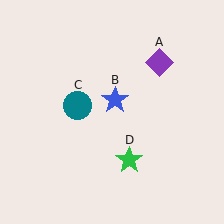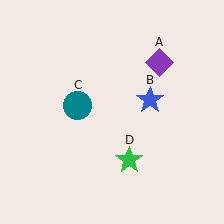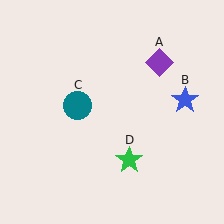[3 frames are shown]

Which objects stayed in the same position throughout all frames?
Purple diamond (object A) and teal circle (object C) and green star (object D) remained stationary.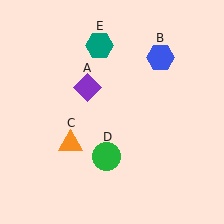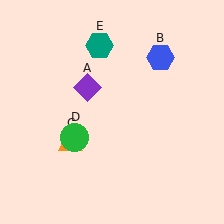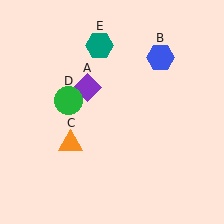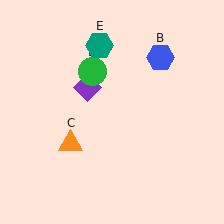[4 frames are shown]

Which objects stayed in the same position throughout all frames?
Purple diamond (object A) and blue hexagon (object B) and orange triangle (object C) and teal hexagon (object E) remained stationary.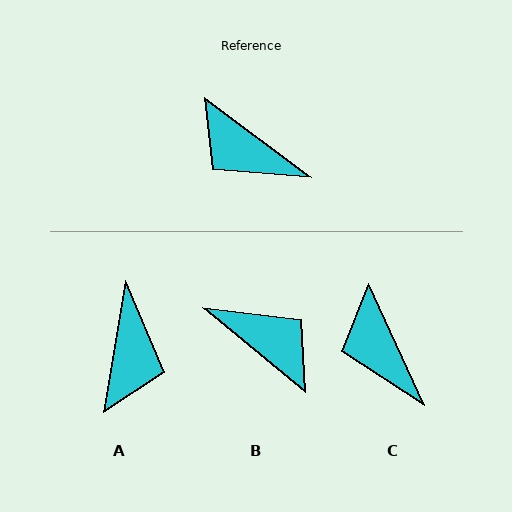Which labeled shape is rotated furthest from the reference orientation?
B, about 177 degrees away.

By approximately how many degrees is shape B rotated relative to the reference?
Approximately 177 degrees counter-clockwise.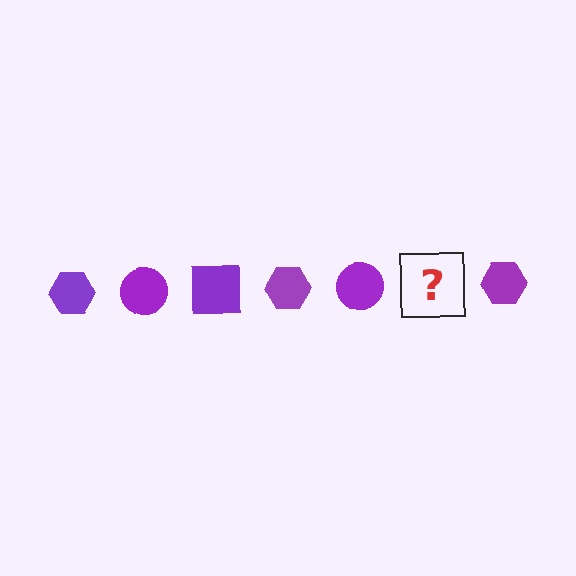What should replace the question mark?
The question mark should be replaced with a purple square.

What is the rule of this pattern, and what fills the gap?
The rule is that the pattern cycles through hexagon, circle, square shapes in purple. The gap should be filled with a purple square.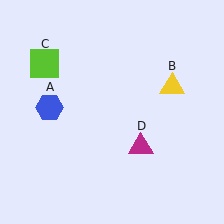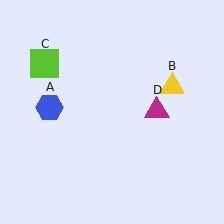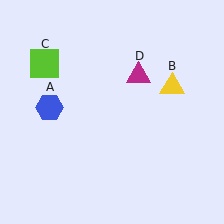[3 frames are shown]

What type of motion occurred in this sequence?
The magenta triangle (object D) rotated counterclockwise around the center of the scene.